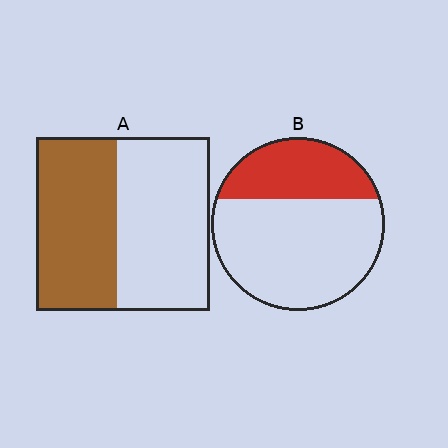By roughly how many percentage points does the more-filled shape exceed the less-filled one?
By roughly 15 percentage points (A over B).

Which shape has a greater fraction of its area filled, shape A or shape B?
Shape A.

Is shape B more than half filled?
No.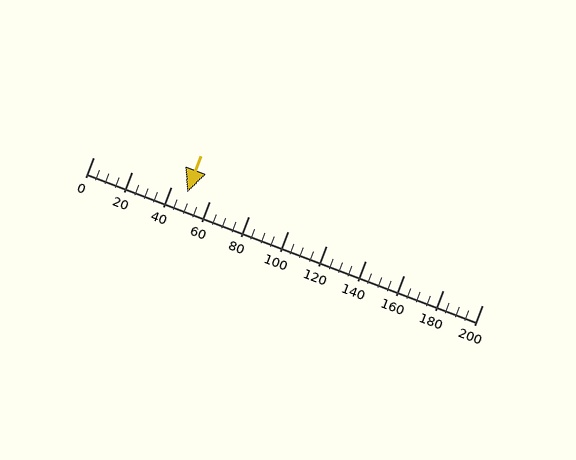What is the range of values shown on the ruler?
The ruler shows values from 0 to 200.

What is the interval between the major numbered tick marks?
The major tick marks are spaced 20 units apart.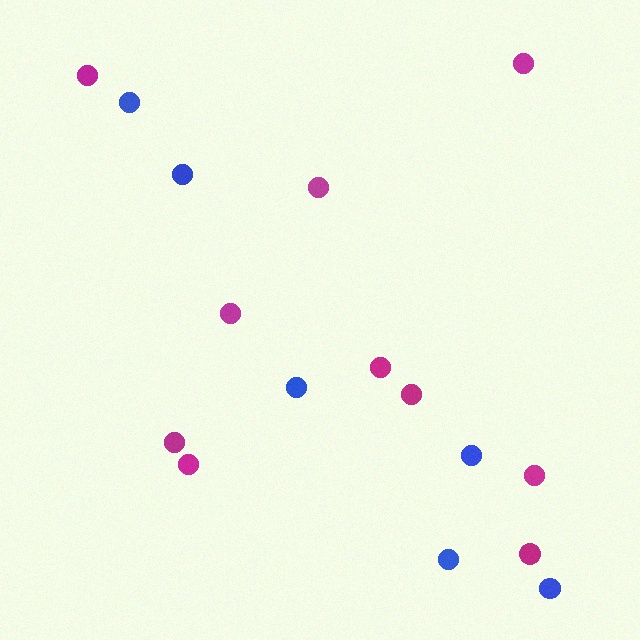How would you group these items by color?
There are 2 groups: one group of magenta circles (10) and one group of blue circles (6).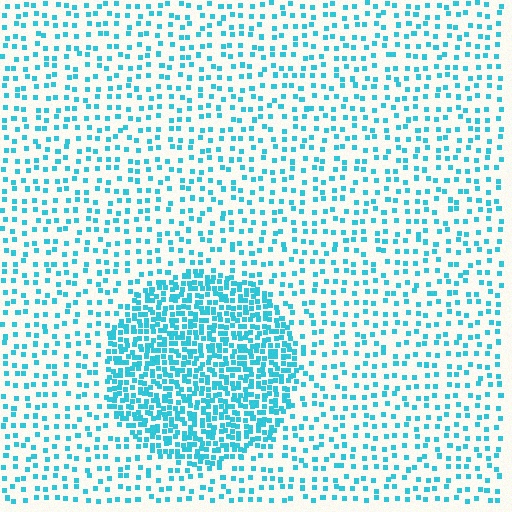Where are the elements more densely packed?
The elements are more densely packed inside the circle boundary.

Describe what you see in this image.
The image contains small cyan elements arranged at two different densities. A circle-shaped region is visible where the elements are more densely packed than the surrounding area.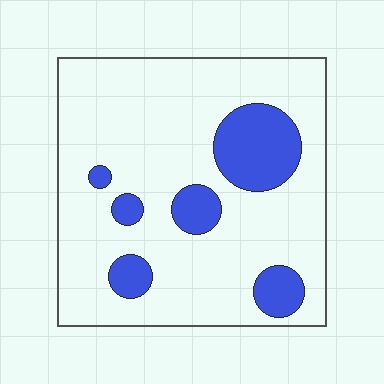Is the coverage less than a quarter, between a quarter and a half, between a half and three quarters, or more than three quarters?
Less than a quarter.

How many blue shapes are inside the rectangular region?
6.